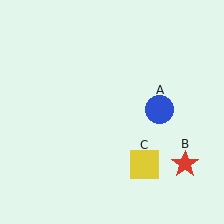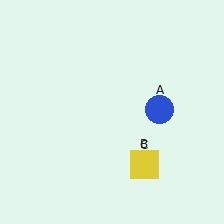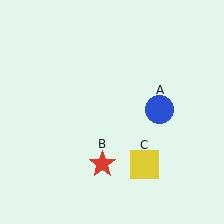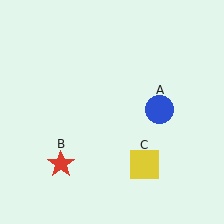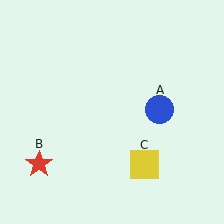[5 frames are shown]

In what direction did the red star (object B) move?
The red star (object B) moved left.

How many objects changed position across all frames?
1 object changed position: red star (object B).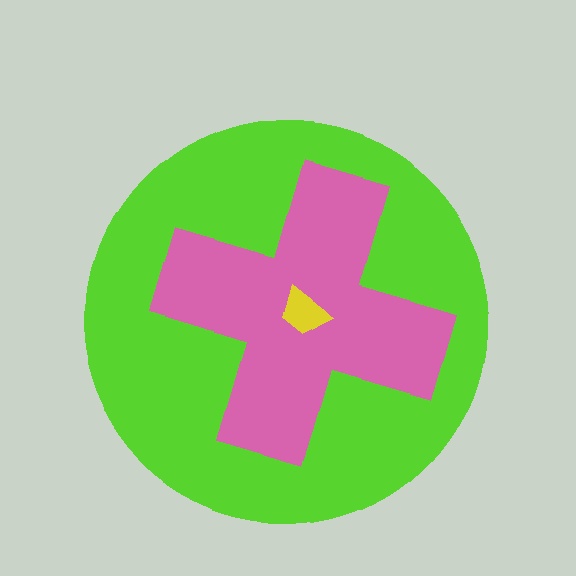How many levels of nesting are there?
3.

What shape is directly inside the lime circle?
The pink cross.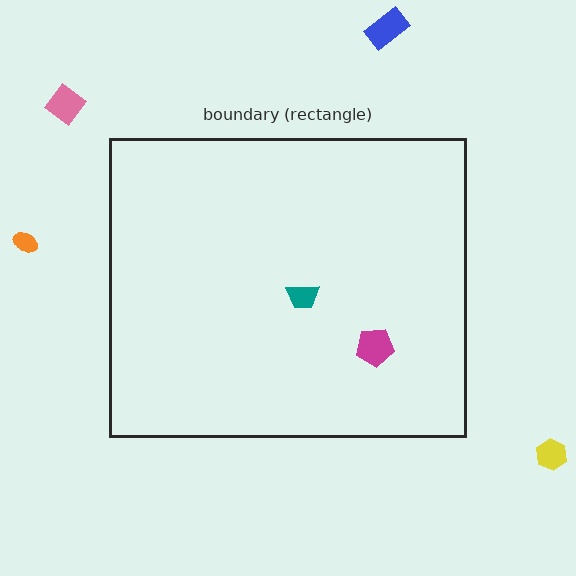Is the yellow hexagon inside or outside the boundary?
Outside.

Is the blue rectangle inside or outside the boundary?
Outside.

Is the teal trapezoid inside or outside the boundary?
Inside.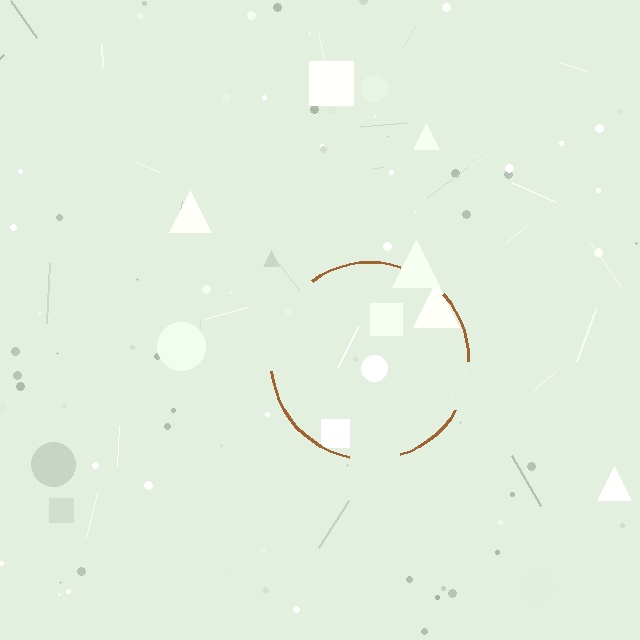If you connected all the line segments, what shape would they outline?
They would outline a circle.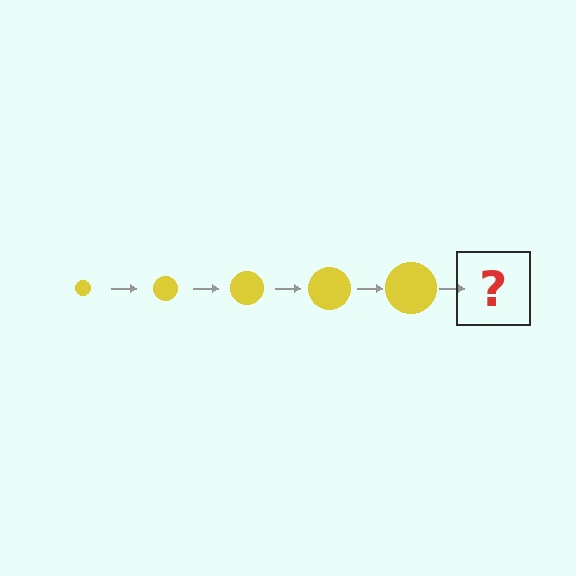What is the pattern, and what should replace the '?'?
The pattern is that the circle gets progressively larger each step. The '?' should be a yellow circle, larger than the previous one.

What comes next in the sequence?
The next element should be a yellow circle, larger than the previous one.